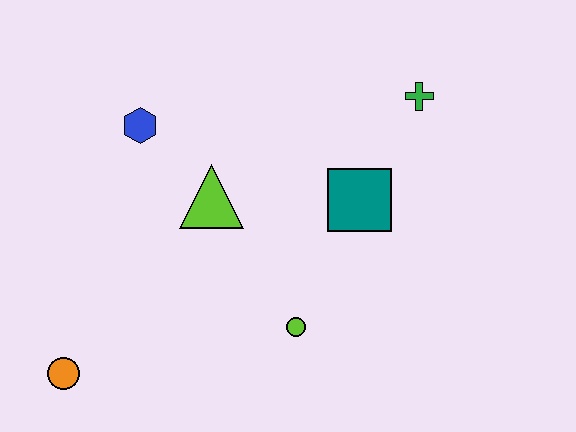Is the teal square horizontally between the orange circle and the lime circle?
No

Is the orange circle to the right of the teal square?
No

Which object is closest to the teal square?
The green cross is closest to the teal square.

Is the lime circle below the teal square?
Yes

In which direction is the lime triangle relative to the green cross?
The lime triangle is to the left of the green cross.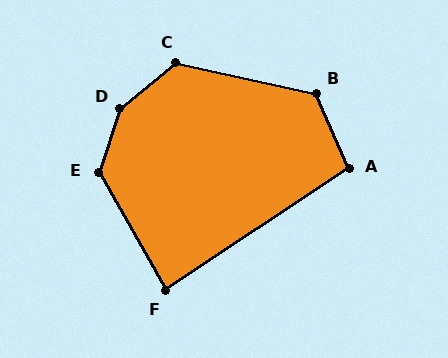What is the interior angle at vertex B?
Approximately 126 degrees (obtuse).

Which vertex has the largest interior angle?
D, at approximately 148 degrees.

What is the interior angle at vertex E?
Approximately 132 degrees (obtuse).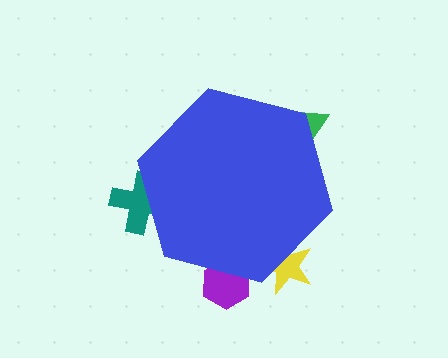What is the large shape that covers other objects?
A blue hexagon.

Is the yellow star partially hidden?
Yes, the yellow star is partially hidden behind the blue hexagon.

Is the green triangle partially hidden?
Yes, the green triangle is partially hidden behind the blue hexagon.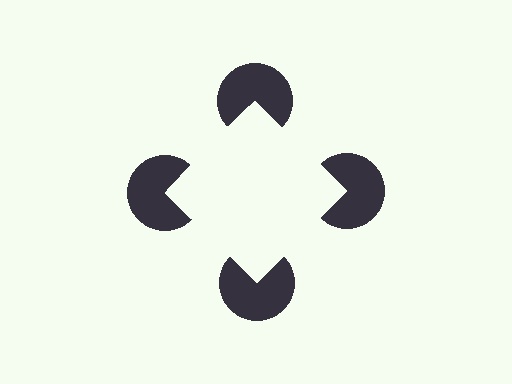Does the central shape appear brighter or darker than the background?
It typically appears slightly brighter than the background, even though no actual brightness change is drawn.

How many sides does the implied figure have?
4 sides.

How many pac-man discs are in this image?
There are 4 — one at each vertex of the illusory square.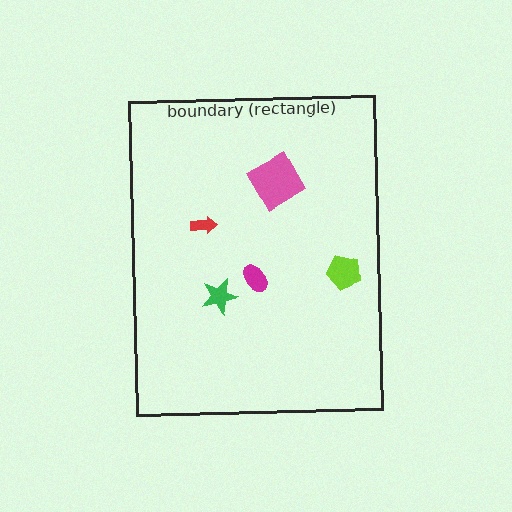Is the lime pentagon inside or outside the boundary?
Inside.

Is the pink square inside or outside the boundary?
Inside.